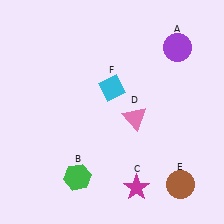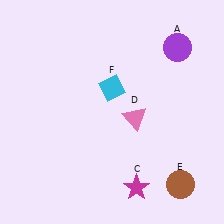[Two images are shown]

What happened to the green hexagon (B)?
The green hexagon (B) was removed in Image 2. It was in the bottom-left area of Image 1.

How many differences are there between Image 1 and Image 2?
There is 1 difference between the two images.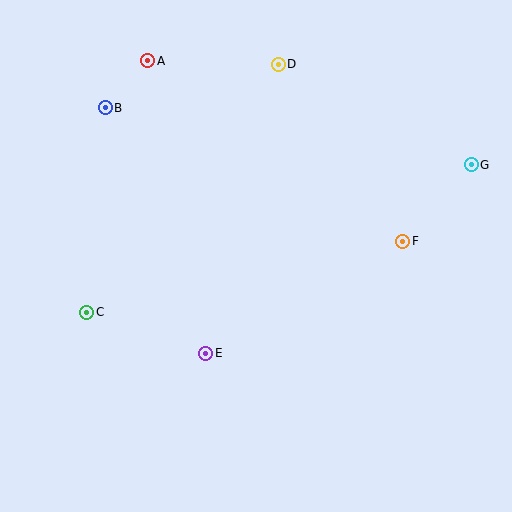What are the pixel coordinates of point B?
Point B is at (105, 108).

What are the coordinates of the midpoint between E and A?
The midpoint between E and A is at (177, 207).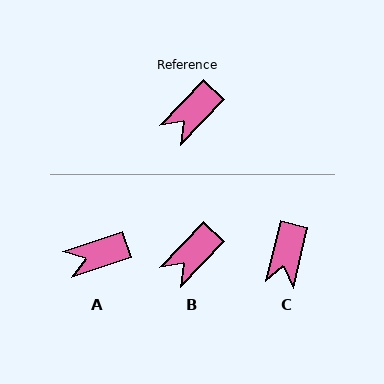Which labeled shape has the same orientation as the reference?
B.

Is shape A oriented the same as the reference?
No, it is off by about 28 degrees.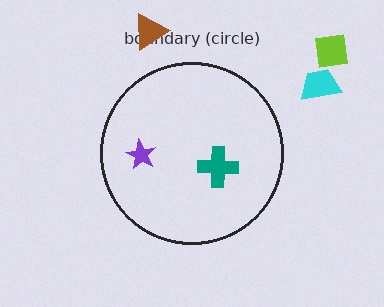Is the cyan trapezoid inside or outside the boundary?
Outside.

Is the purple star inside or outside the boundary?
Inside.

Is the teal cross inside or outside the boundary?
Inside.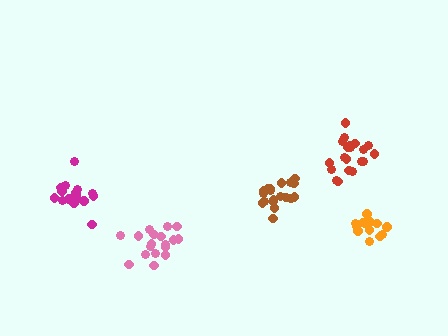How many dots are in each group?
Group 1: 20 dots, Group 2: 19 dots, Group 3: 18 dots, Group 4: 16 dots, Group 5: 14 dots (87 total).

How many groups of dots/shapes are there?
There are 5 groups.